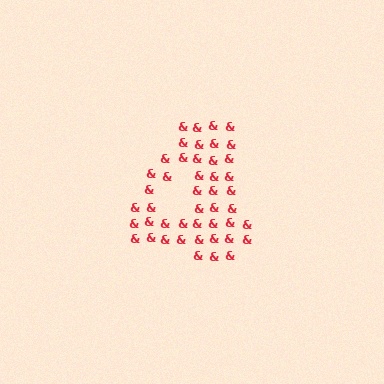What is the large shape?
The large shape is the digit 4.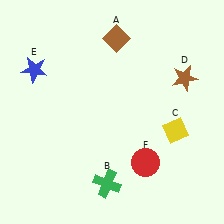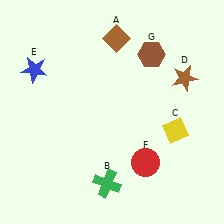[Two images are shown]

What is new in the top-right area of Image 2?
A brown hexagon (G) was added in the top-right area of Image 2.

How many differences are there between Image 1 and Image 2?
There is 1 difference between the two images.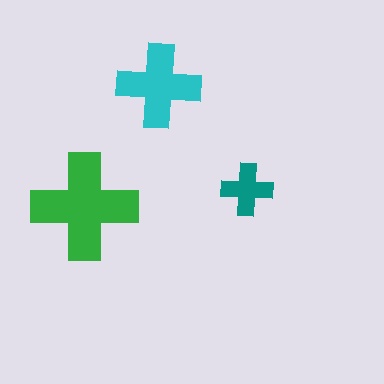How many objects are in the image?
There are 3 objects in the image.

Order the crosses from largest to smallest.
the green one, the cyan one, the teal one.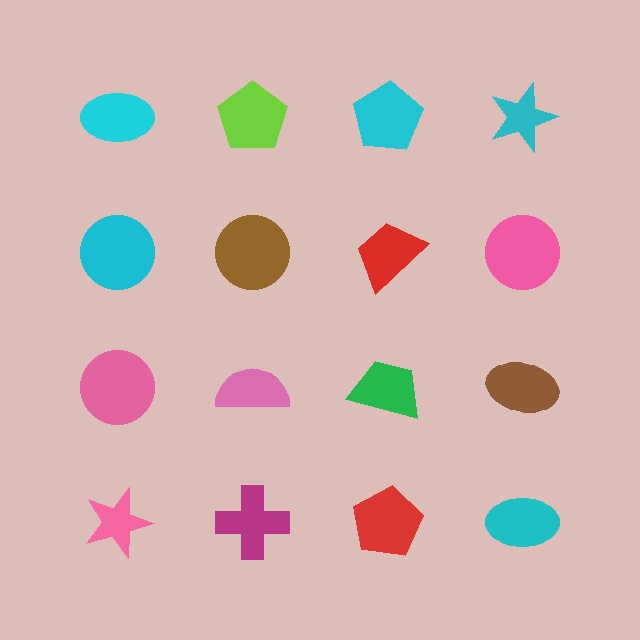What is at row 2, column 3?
A red trapezoid.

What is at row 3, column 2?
A pink semicircle.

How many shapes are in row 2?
4 shapes.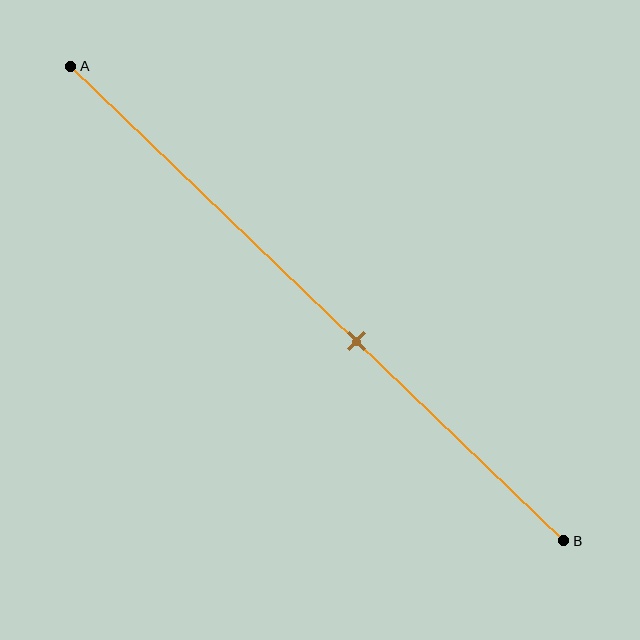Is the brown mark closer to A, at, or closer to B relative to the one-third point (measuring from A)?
The brown mark is closer to point B than the one-third point of segment AB.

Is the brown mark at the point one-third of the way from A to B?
No, the mark is at about 60% from A, not at the 33% one-third point.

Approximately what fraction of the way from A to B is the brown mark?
The brown mark is approximately 60% of the way from A to B.